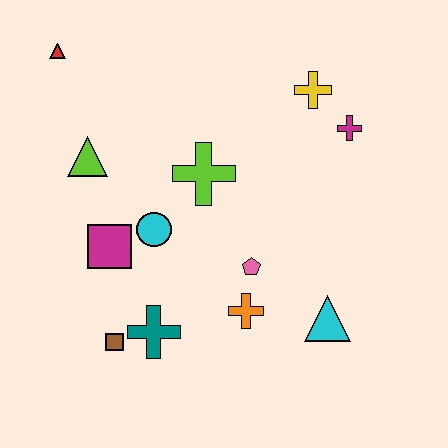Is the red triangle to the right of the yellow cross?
No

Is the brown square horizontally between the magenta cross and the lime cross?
No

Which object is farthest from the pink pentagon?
The red triangle is farthest from the pink pentagon.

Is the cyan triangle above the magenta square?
No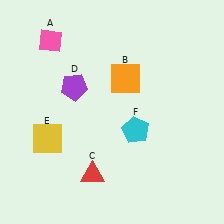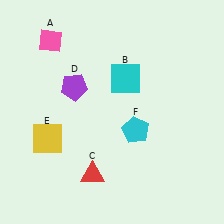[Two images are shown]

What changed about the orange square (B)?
In Image 1, B is orange. In Image 2, it changed to cyan.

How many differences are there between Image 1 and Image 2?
There is 1 difference between the two images.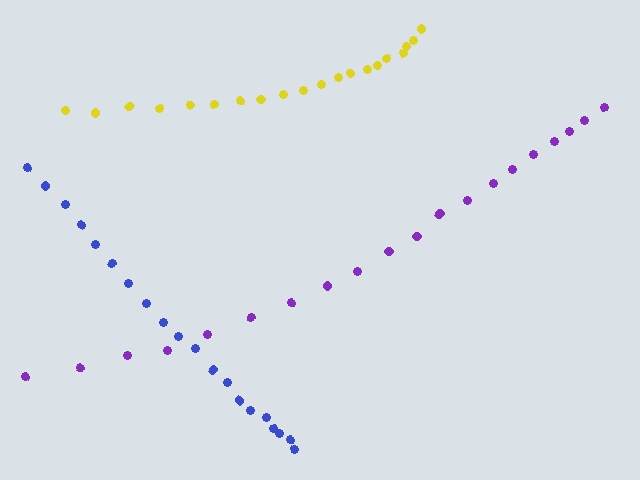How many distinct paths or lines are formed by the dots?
There are 3 distinct paths.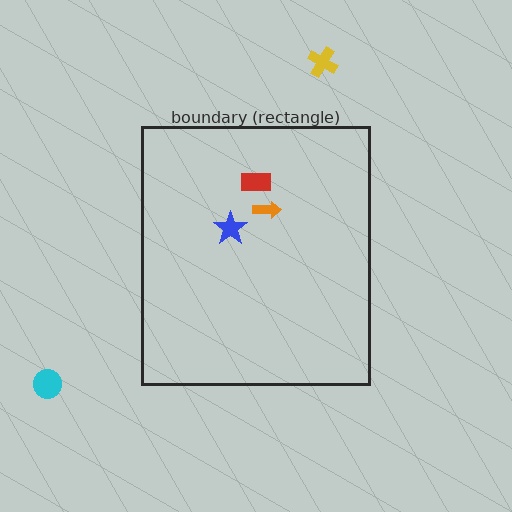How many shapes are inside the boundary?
3 inside, 2 outside.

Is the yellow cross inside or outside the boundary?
Outside.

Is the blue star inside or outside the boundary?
Inside.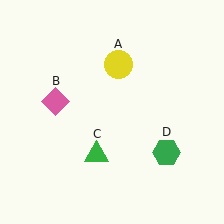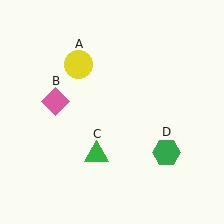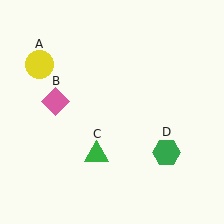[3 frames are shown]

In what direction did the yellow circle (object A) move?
The yellow circle (object A) moved left.